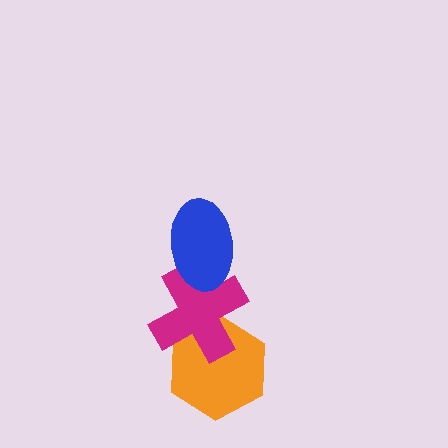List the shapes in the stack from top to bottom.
From top to bottom: the blue ellipse, the magenta cross, the orange hexagon.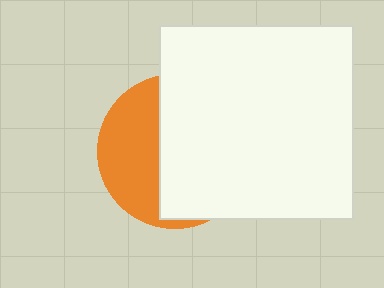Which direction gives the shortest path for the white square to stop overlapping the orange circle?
Moving right gives the shortest separation.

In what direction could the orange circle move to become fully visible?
The orange circle could move left. That would shift it out from behind the white square entirely.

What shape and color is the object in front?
The object in front is a white square.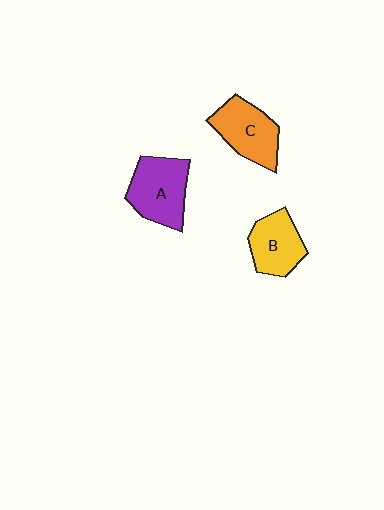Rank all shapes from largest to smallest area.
From largest to smallest: A (purple), C (orange), B (yellow).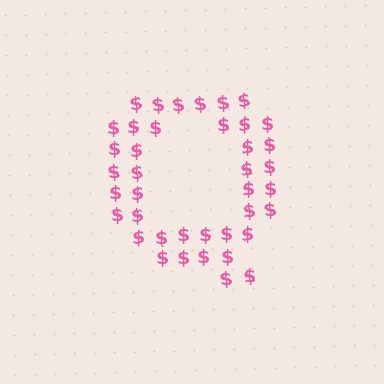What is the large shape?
The large shape is the letter Q.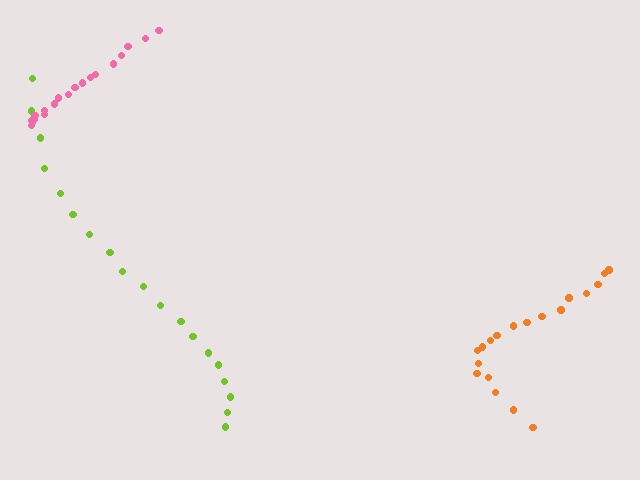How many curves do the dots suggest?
There are 3 distinct paths.